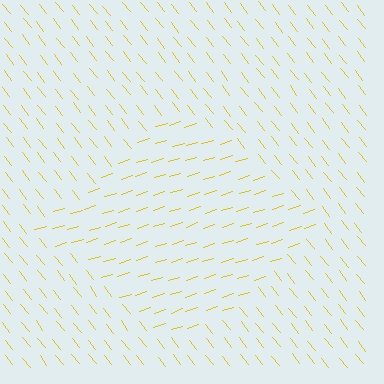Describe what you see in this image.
The image is filled with small yellow line segments. A diamond region in the image has lines oriented differently from the surrounding lines, creating a visible texture boundary.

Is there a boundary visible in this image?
Yes, there is a texture boundary formed by a change in line orientation.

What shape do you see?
I see a diamond.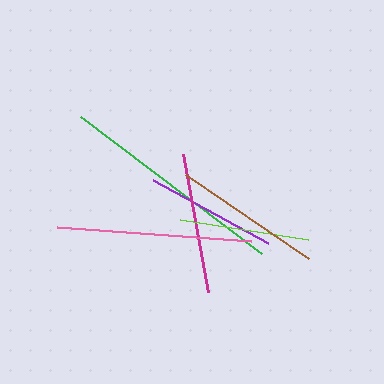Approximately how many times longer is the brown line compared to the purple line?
The brown line is approximately 1.1 times the length of the purple line.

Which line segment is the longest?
The green line is the longest at approximately 227 pixels.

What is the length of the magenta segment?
The magenta segment is approximately 140 pixels long.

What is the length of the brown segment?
The brown segment is approximately 149 pixels long.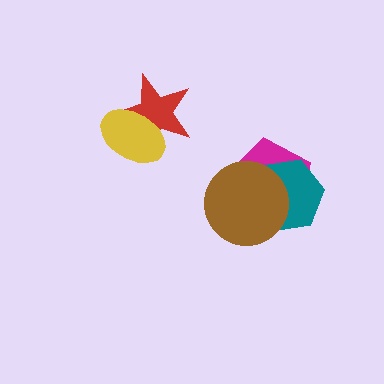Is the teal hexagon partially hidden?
Yes, it is partially covered by another shape.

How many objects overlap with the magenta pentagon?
2 objects overlap with the magenta pentagon.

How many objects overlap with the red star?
1 object overlaps with the red star.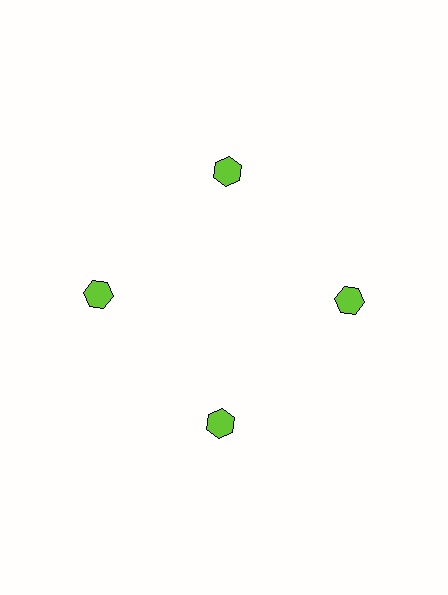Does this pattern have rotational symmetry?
Yes, this pattern has 4-fold rotational symmetry. It looks the same after rotating 90 degrees around the center.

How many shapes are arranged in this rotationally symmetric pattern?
There are 4 shapes, arranged in 4 groups of 1.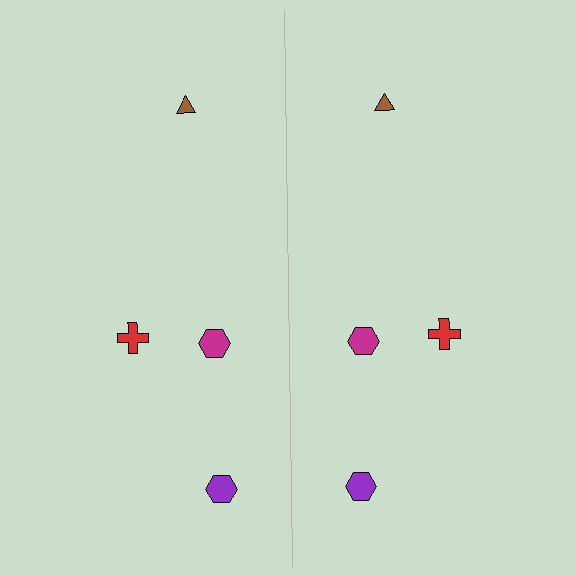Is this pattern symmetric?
Yes, this pattern has bilateral (reflection) symmetry.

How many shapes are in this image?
There are 8 shapes in this image.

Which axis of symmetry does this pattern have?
The pattern has a vertical axis of symmetry running through the center of the image.